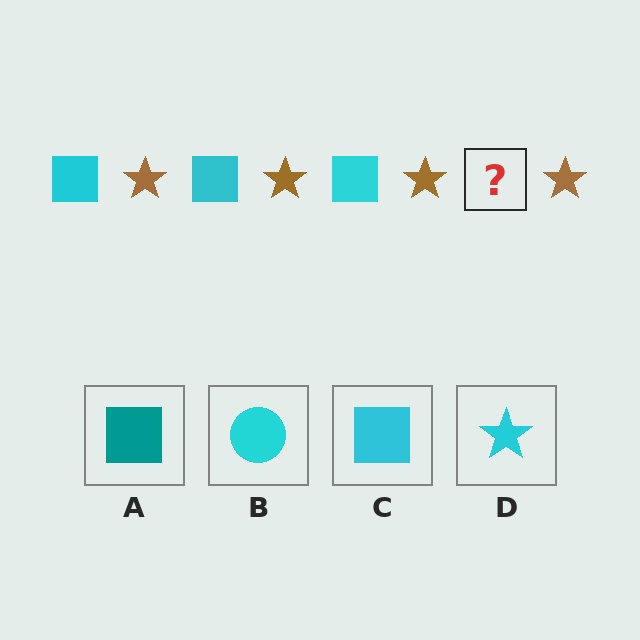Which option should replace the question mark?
Option C.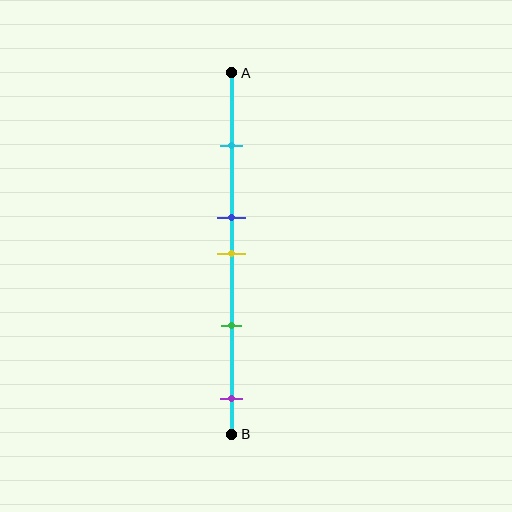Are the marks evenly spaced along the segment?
No, the marks are not evenly spaced.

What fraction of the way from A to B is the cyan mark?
The cyan mark is approximately 20% (0.2) of the way from A to B.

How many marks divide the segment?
There are 5 marks dividing the segment.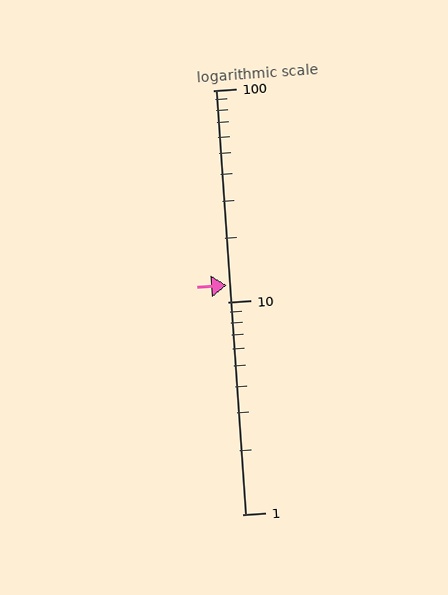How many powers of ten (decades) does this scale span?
The scale spans 2 decades, from 1 to 100.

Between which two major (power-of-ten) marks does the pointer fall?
The pointer is between 10 and 100.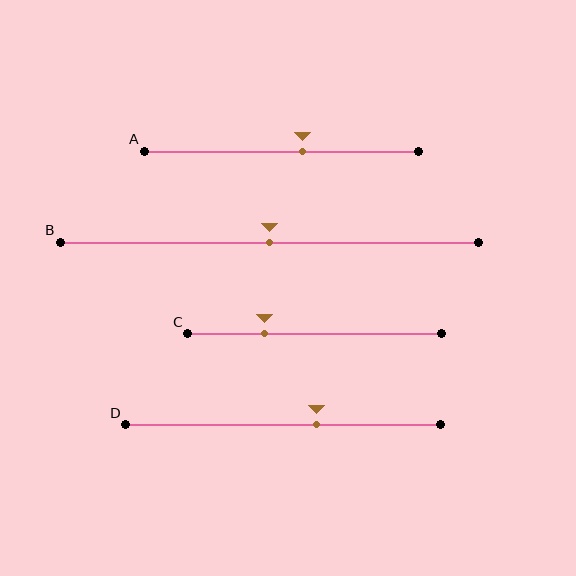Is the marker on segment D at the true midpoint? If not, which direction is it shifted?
No, the marker on segment D is shifted to the right by about 11% of the segment length.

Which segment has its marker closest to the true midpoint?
Segment B has its marker closest to the true midpoint.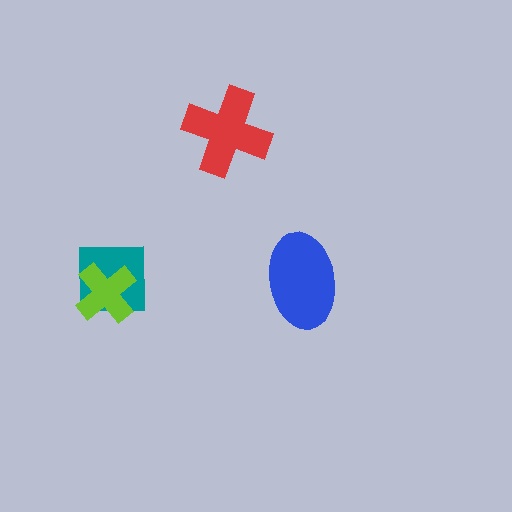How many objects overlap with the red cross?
0 objects overlap with the red cross.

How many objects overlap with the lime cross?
1 object overlaps with the lime cross.